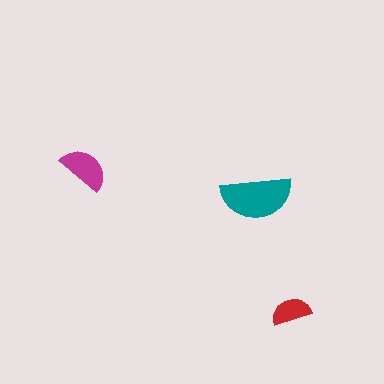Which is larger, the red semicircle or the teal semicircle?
The teal one.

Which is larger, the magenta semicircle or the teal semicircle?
The teal one.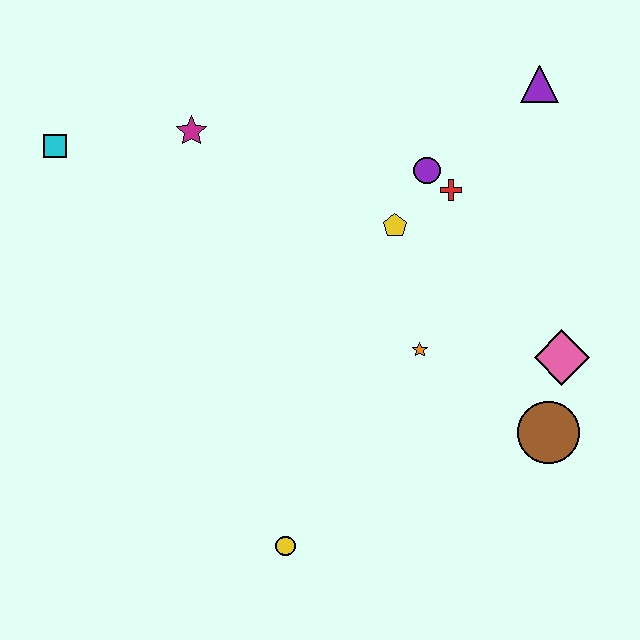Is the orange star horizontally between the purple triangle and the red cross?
No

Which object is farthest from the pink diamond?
The cyan square is farthest from the pink diamond.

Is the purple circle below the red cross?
No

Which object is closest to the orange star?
The yellow pentagon is closest to the orange star.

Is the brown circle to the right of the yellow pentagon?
Yes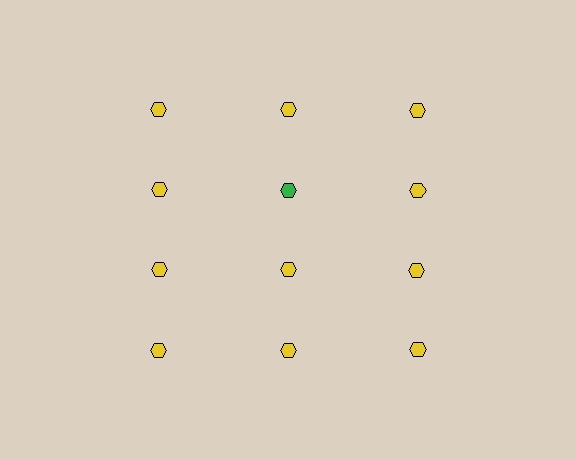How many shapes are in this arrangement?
There are 12 shapes arranged in a grid pattern.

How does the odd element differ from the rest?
It has a different color: green instead of yellow.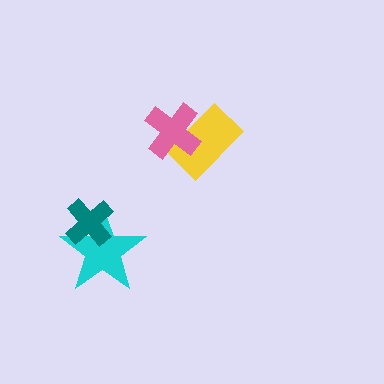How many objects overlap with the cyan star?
1 object overlaps with the cyan star.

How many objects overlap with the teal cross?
1 object overlaps with the teal cross.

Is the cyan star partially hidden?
Yes, it is partially covered by another shape.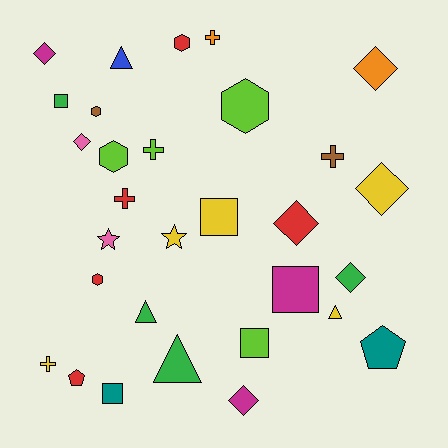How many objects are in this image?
There are 30 objects.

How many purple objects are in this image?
There are no purple objects.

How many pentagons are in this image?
There are 2 pentagons.